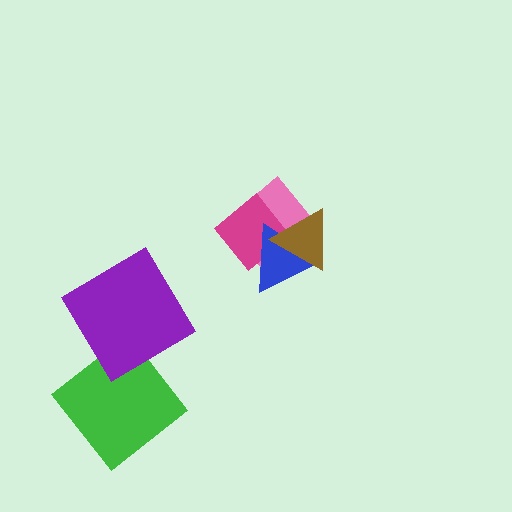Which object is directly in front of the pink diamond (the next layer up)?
The magenta diamond is directly in front of the pink diamond.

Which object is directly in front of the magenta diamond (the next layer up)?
The blue triangle is directly in front of the magenta diamond.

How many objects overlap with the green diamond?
0 objects overlap with the green diamond.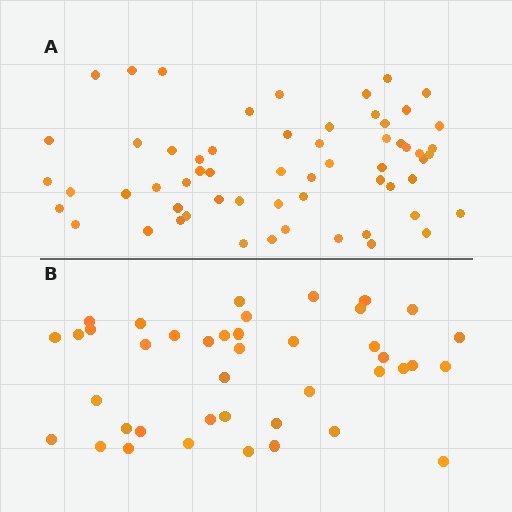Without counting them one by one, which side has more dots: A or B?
Region A (the top region) has more dots.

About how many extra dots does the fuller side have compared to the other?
Region A has approximately 20 more dots than region B.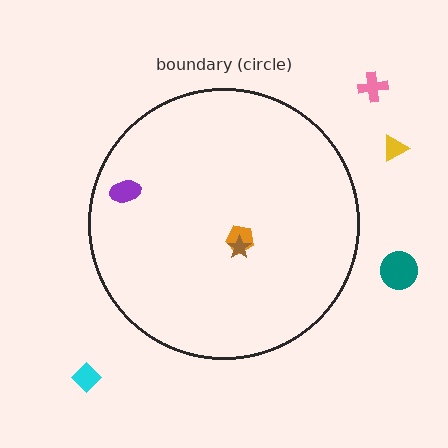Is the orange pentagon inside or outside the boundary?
Inside.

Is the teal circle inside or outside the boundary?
Outside.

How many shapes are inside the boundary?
3 inside, 4 outside.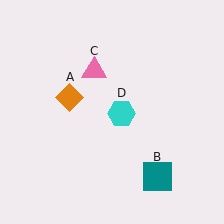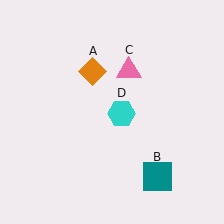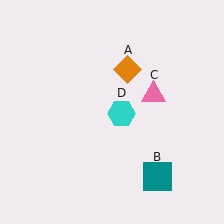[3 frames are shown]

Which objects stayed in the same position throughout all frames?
Teal square (object B) and cyan hexagon (object D) remained stationary.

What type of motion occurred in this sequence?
The orange diamond (object A), pink triangle (object C) rotated clockwise around the center of the scene.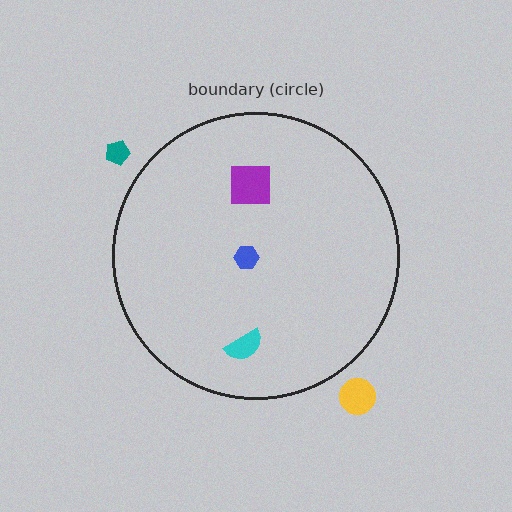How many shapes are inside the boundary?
3 inside, 2 outside.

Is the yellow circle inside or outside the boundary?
Outside.